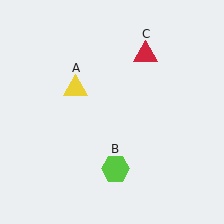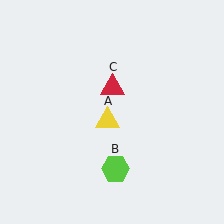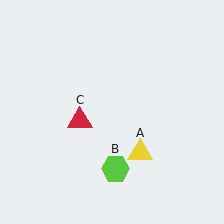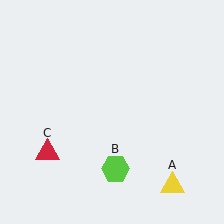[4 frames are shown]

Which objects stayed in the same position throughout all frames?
Lime hexagon (object B) remained stationary.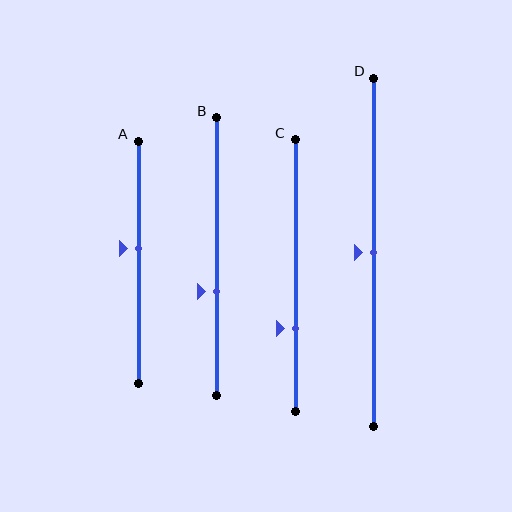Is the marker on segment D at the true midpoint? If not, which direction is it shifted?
Yes, the marker on segment D is at the true midpoint.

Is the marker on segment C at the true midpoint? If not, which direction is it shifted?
No, the marker on segment C is shifted downward by about 19% of the segment length.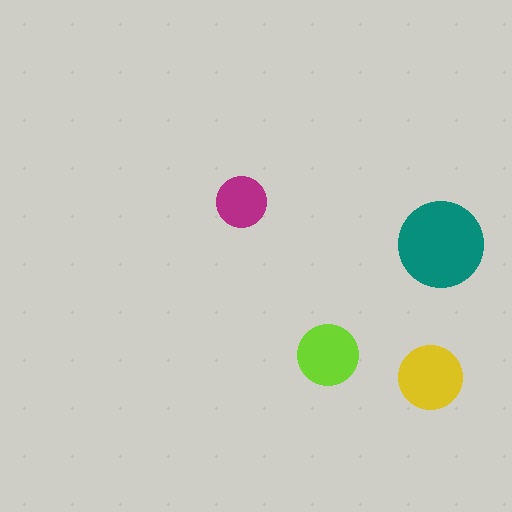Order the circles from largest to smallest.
the teal one, the yellow one, the lime one, the magenta one.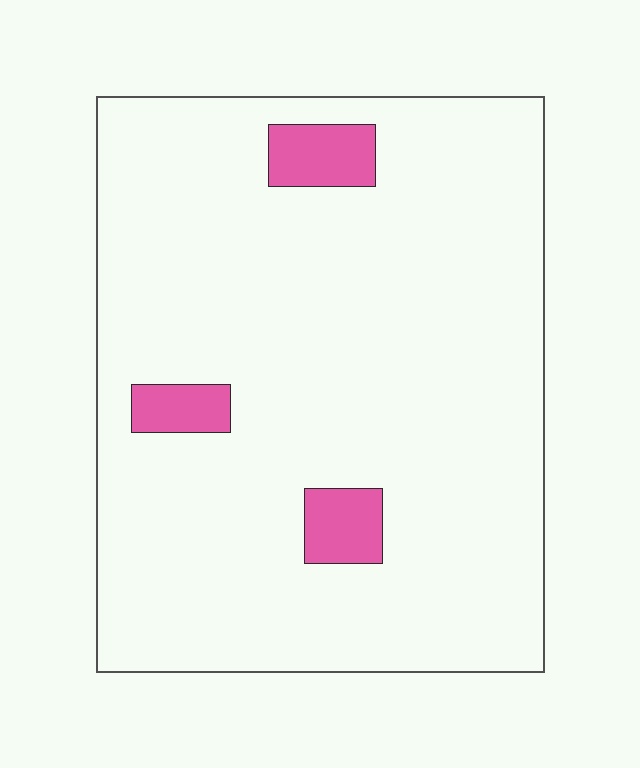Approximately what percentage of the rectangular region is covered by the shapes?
Approximately 5%.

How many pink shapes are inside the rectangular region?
3.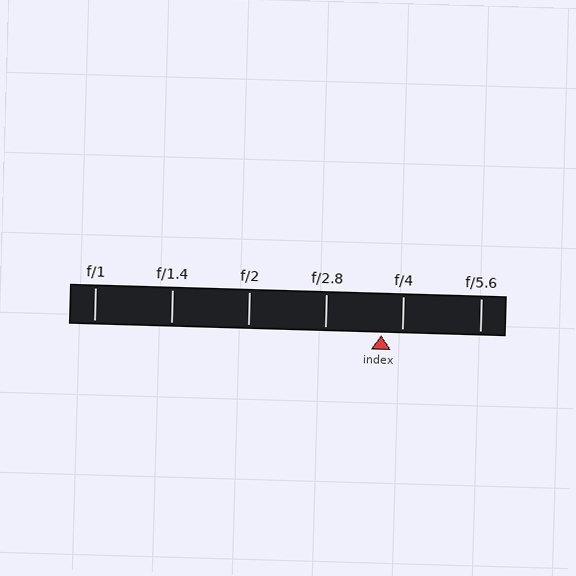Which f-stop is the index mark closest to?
The index mark is closest to f/4.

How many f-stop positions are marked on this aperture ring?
There are 6 f-stop positions marked.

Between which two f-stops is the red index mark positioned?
The index mark is between f/2.8 and f/4.